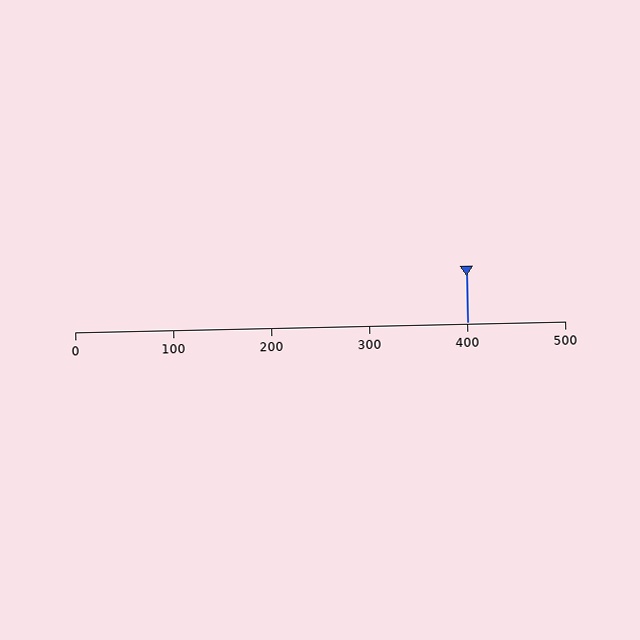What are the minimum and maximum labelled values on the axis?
The axis runs from 0 to 500.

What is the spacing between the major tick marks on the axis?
The major ticks are spaced 100 apart.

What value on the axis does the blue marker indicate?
The marker indicates approximately 400.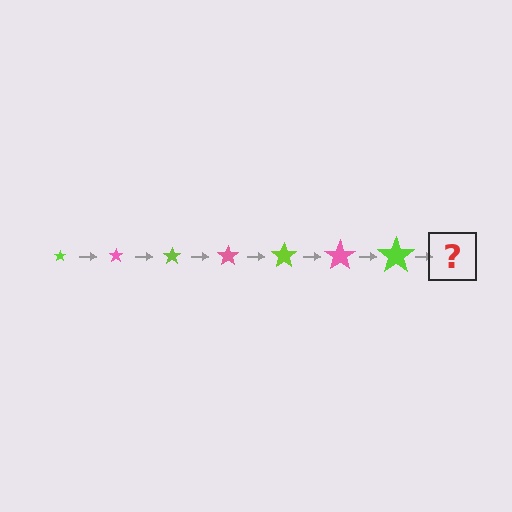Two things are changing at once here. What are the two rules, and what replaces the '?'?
The two rules are that the star grows larger each step and the color cycles through lime and pink. The '?' should be a pink star, larger than the previous one.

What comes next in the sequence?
The next element should be a pink star, larger than the previous one.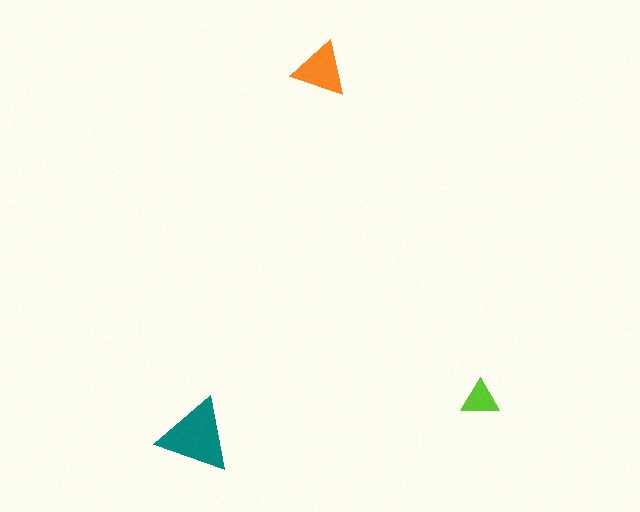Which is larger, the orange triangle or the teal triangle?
The teal one.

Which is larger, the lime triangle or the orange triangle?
The orange one.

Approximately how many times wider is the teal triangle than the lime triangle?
About 2 times wider.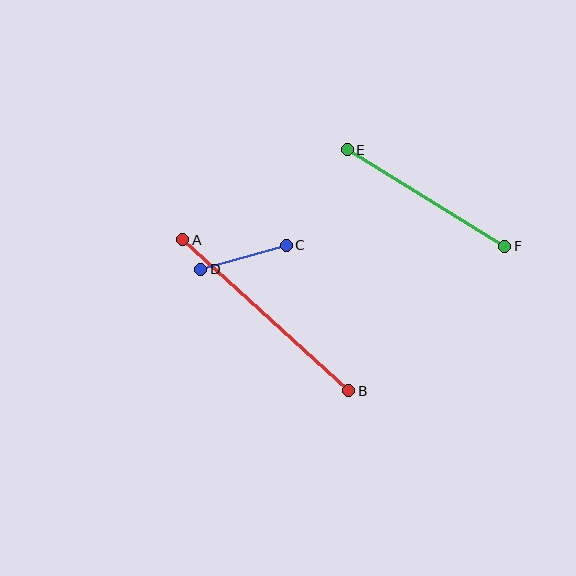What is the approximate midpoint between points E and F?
The midpoint is at approximately (426, 198) pixels.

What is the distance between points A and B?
The distance is approximately 224 pixels.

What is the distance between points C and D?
The distance is approximately 89 pixels.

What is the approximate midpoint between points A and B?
The midpoint is at approximately (266, 315) pixels.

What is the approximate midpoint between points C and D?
The midpoint is at approximately (243, 257) pixels.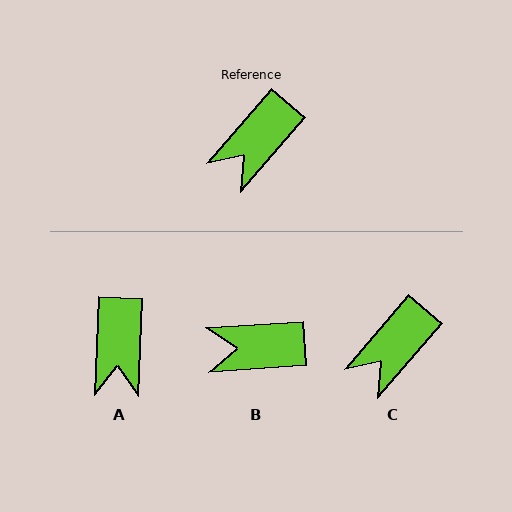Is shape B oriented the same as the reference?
No, it is off by about 45 degrees.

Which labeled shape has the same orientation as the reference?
C.